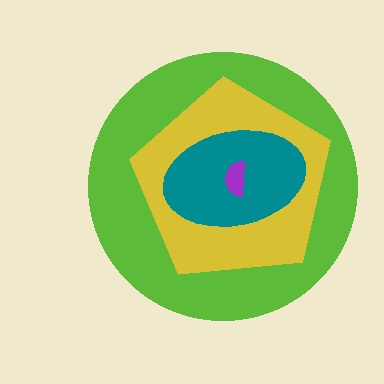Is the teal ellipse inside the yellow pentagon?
Yes.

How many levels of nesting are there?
4.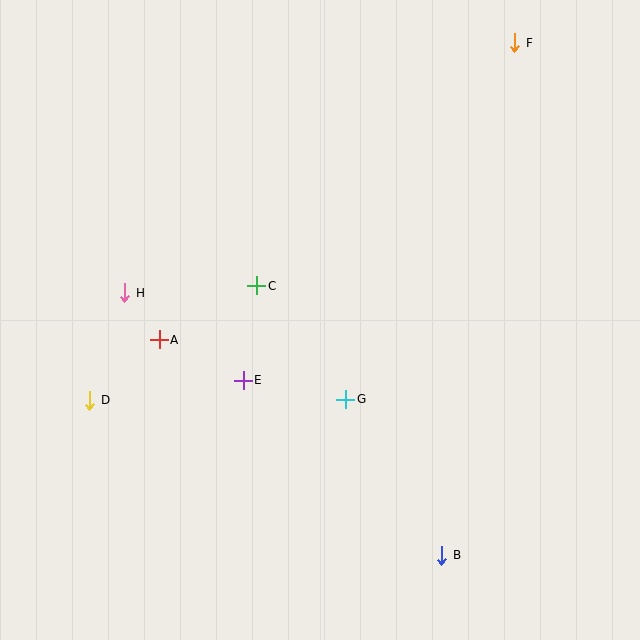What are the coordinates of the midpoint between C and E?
The midpoint between C and E is at (250, 333).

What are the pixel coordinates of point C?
Point C is at (257, 286).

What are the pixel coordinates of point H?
Point H is at (125, 293).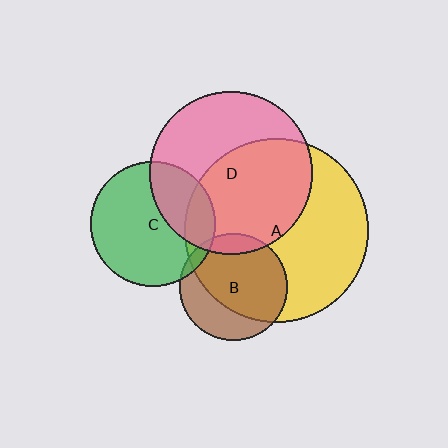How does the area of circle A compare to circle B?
Approximately 2.9 times.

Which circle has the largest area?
Circle A (yellow).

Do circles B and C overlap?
Yes.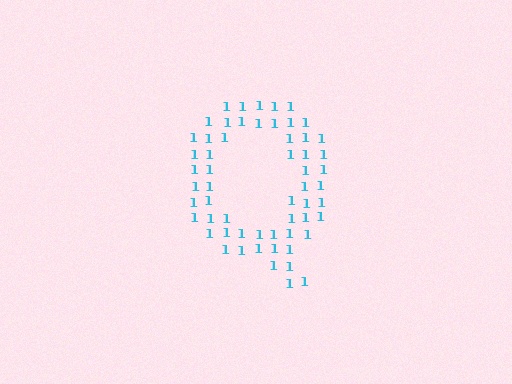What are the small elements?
The small elements are digit 1's.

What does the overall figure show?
The overall figure shows the letter Q.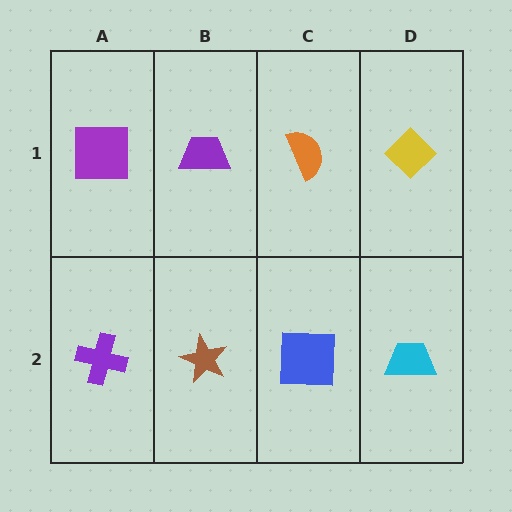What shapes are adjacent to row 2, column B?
A purple trapezoid (row 1, column B), a purple cross (row 2, column A), a blue square (row 2, column C).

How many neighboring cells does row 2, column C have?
3.